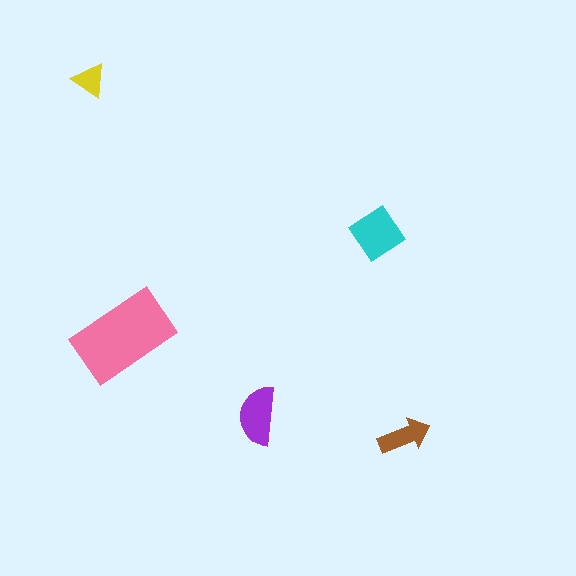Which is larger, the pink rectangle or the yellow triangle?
The pink rectangle.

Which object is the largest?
The pink rectangle.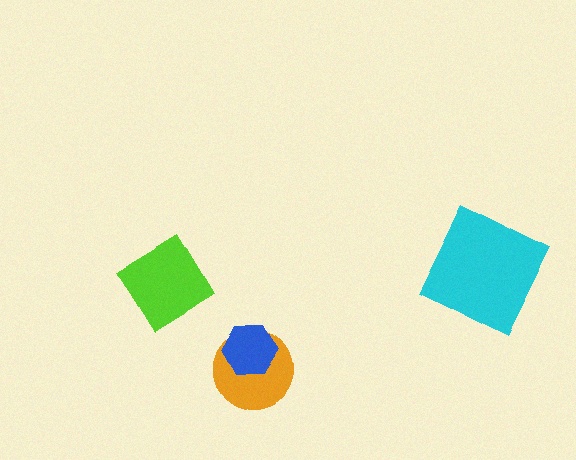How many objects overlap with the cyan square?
0 objects overlap with the cyan square.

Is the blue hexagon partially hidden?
No, no other shape covers it.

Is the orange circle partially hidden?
Yes, it is partially covered by another shape.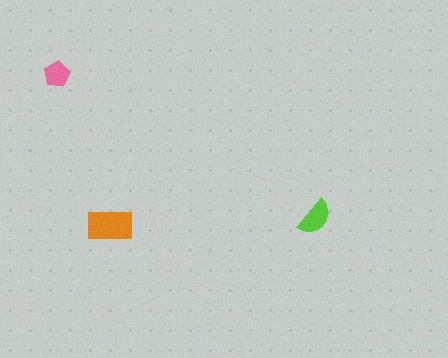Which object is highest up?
The pink pentagon is topmost.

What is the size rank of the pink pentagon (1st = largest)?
3rd.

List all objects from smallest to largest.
The pink pentagon, the lime semicircle, the orange rectangle.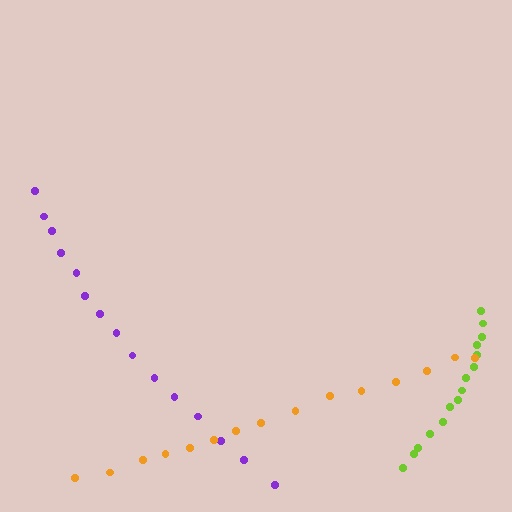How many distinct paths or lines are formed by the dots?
There are 3 distinct paths.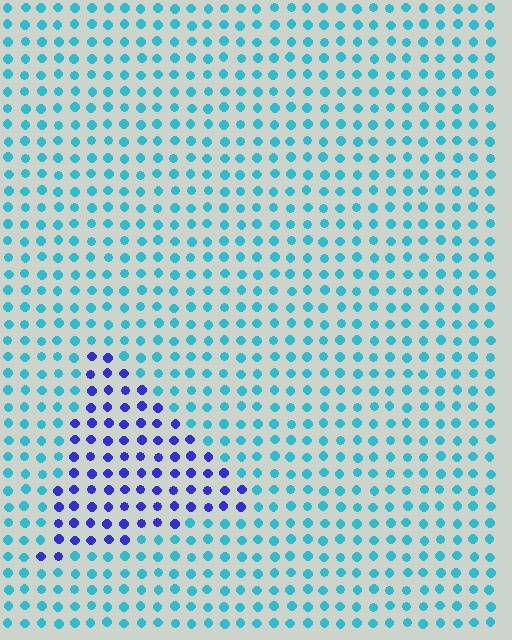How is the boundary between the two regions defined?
The boundary is defined purely by a slight shift in hue (about 53 degrees). Spacing, size, and orientation are identical on both sides.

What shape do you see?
I see a triangle.